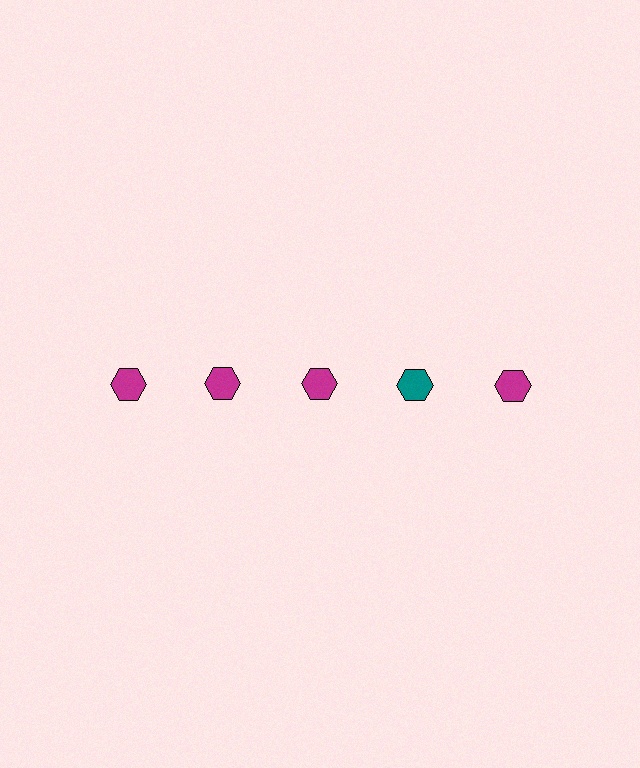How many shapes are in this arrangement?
There are 5 shapes arranged in a grid pattern.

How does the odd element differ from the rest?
It has a different color: teal instead of magenta.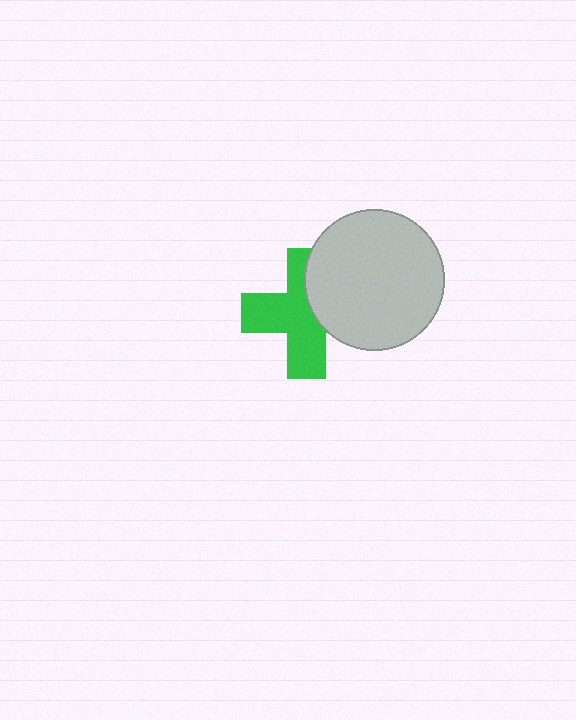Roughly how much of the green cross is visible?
About half of it is visible (roughly 63%).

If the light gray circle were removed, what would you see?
You would see the complete green cross.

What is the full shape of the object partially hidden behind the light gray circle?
The partially hidden object is a green cross.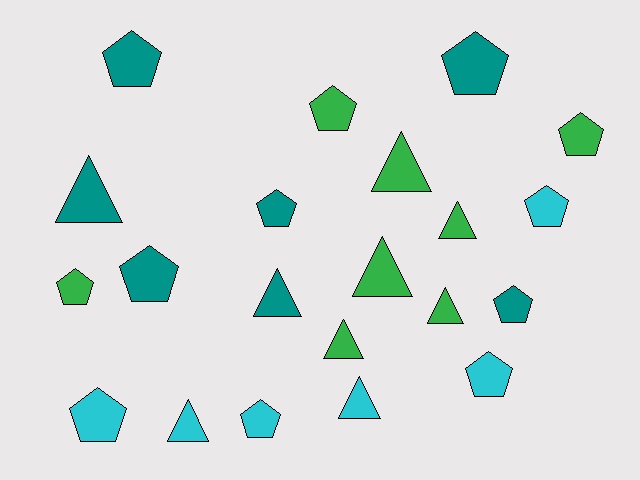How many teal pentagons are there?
There are 5 teal pentagons.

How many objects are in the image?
There are 21 objects.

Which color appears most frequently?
Green, with 8 objects.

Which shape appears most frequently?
Pentagon, with 12 objects.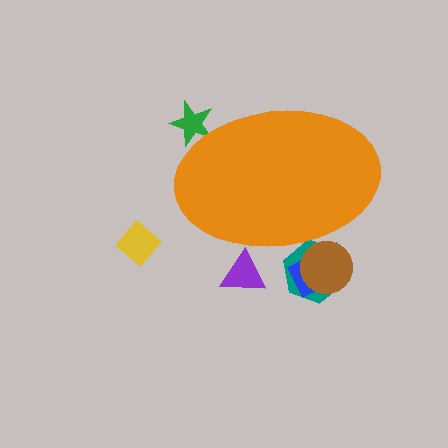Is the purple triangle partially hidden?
Yes, the purple triangle is partially hidden behind the orange ellipse.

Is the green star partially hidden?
Yes, the green star is partially hidden behind the orange ellipse.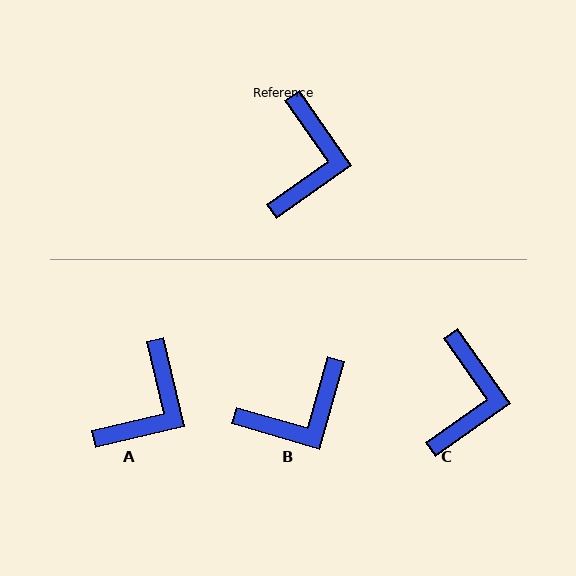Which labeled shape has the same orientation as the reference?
C.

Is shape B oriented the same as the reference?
No, it is off by about 51 degrees.